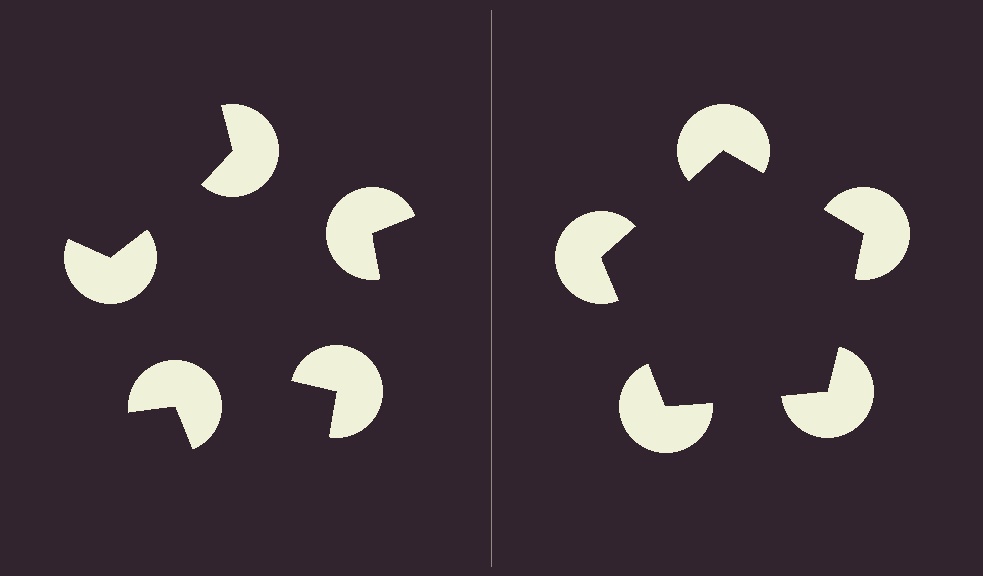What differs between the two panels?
The pac-man discs are positioned identically on both sides; only the wedge orientations differ. On the right they align to a pentagon; on the left they are misaligned.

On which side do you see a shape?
An illusory pentagon appears on the right side. On the left side the wedge cuts are rotated, so no coherent shape forms.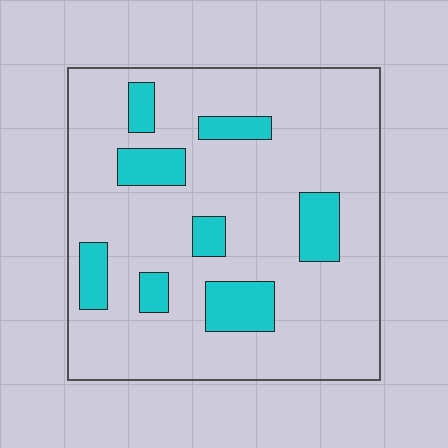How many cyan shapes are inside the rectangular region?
8.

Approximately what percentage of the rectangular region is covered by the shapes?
Approximately 15%.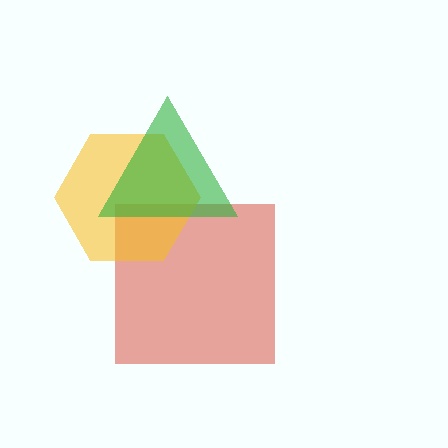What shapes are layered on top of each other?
The layered shapes are: a red square, a yellow hexagon, a green triangle.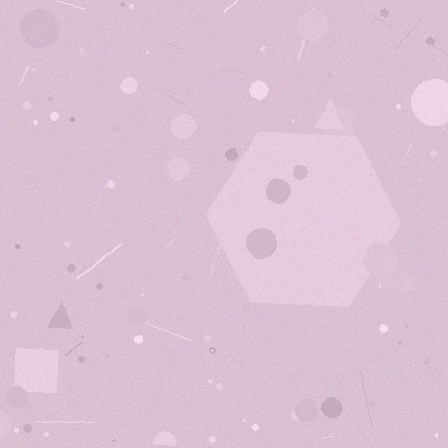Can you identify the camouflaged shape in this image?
The camouflaged shape is a hexagon.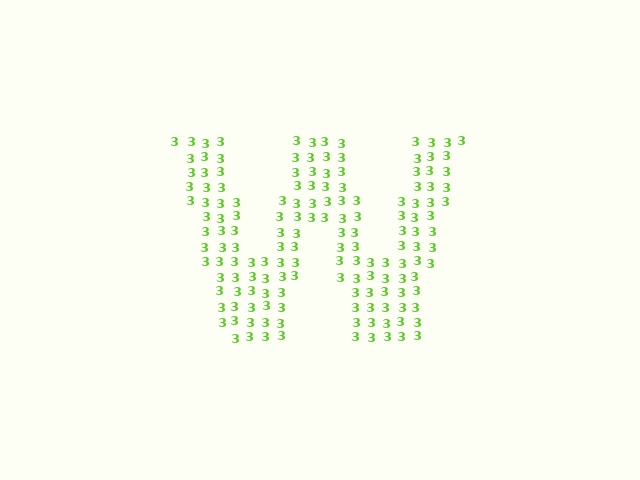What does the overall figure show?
The overall figure shows the letter W.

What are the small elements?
The small elements are digit 3's.